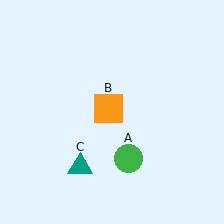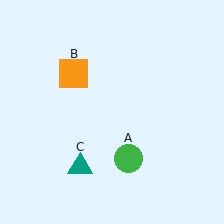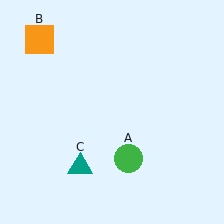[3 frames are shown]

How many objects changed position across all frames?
1 object changed position: orange square (object B).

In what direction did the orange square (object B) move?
The orange square (object B) moved up and to the left.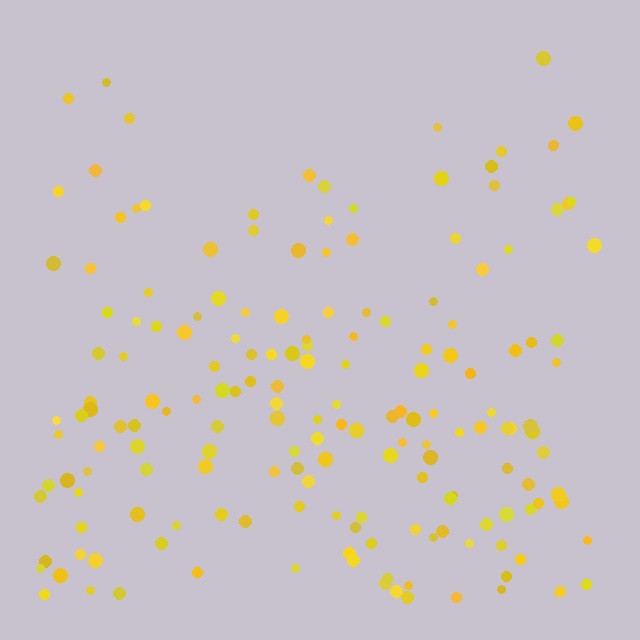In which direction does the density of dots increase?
From top to bottom, with the bottom side densest.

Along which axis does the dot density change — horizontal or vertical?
Vertical.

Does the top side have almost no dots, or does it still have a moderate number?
Still a moderate number, just noticeably fewer than the bottom.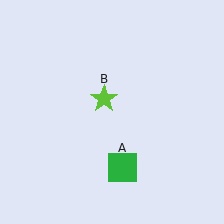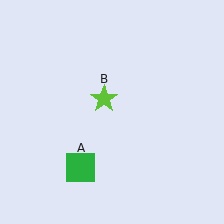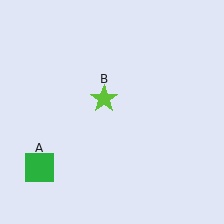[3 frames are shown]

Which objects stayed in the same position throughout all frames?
Lime star (object B) remained stationary.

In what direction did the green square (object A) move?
The green square (object A) moved left.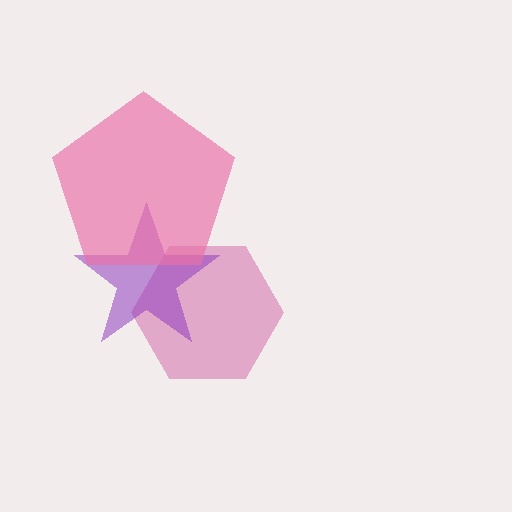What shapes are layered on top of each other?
The layered shapes are: a magenta hexagon, a purple star, a pink pentagon.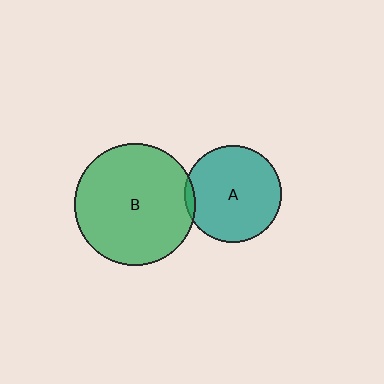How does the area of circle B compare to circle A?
Approximately 1.6 times.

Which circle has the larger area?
Circle B (green).